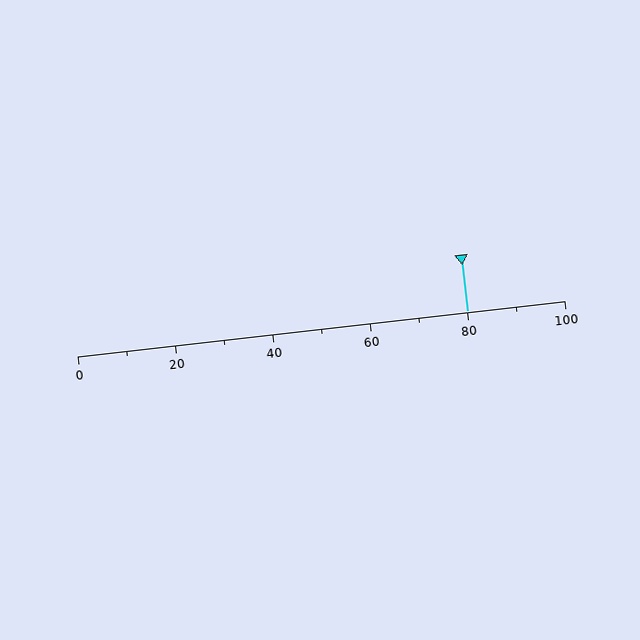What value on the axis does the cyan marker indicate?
The marker indicates approximately 80.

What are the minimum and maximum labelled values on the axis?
The axis runs from 0 to 100.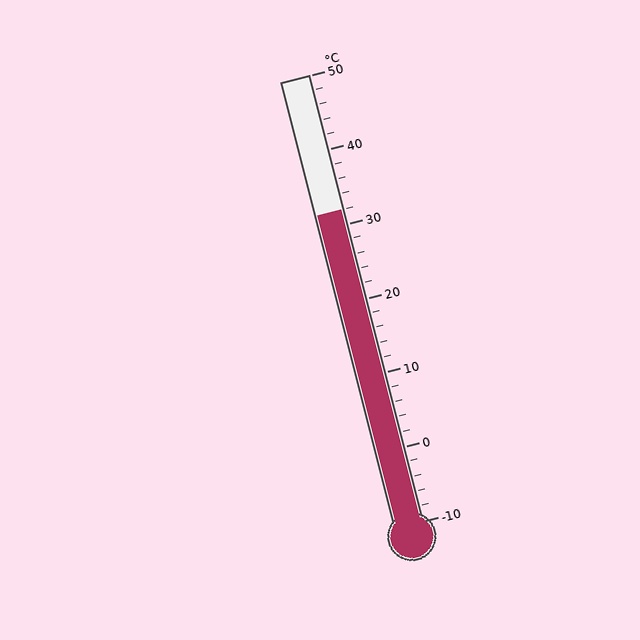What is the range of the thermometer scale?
The thermometer scale ranges from -10°C to 50°C.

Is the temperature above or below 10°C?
The temperature is above 10°C.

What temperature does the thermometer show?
The thermometer shows approximately 32°C.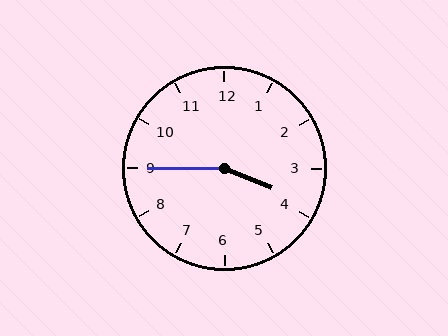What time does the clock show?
3:45.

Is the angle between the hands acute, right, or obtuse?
It is obtuse.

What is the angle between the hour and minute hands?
Approximately 158 degrees.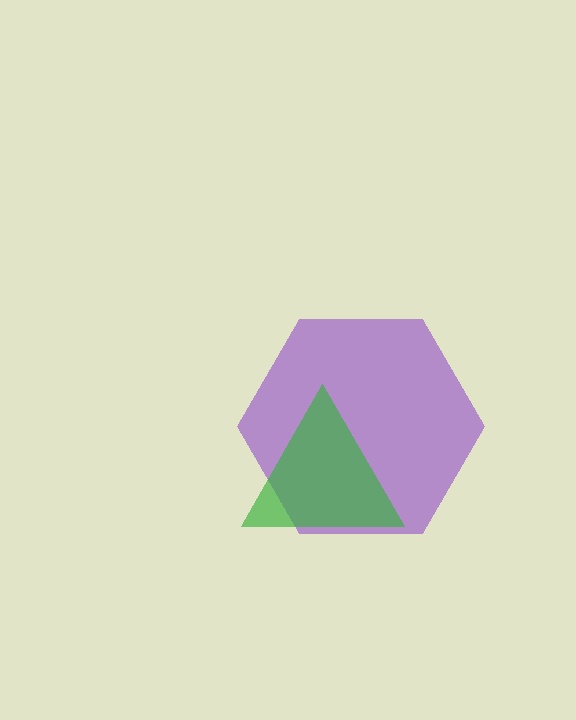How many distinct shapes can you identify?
There are 2 distinct shapes: a purple hexagon, a green triangle.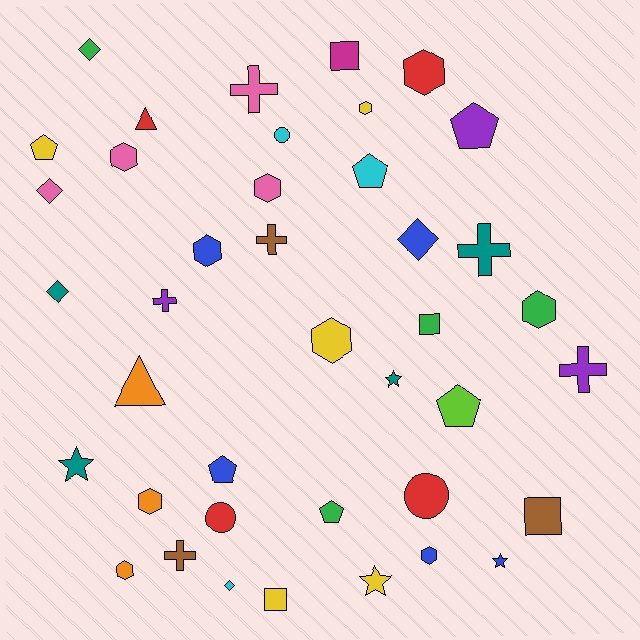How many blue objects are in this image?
There are 5 blue objects.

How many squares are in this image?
There are 4 squares.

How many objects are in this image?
There are 40 objects.